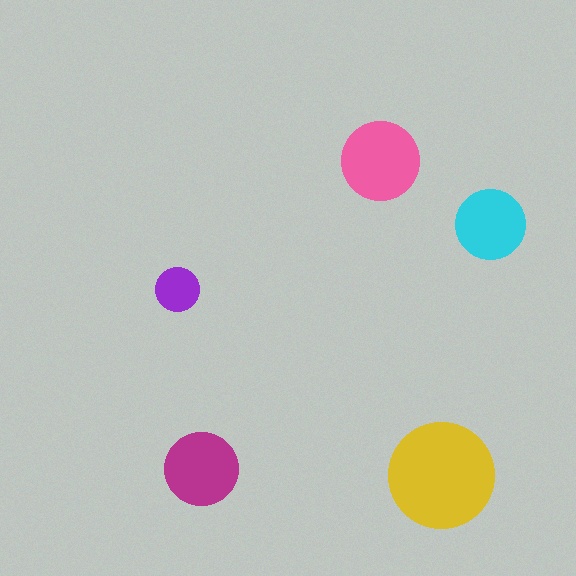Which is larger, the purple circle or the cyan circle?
The cyan one.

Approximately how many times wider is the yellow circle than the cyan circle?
About 1.5 times wider.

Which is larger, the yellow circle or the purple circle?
The yellow one.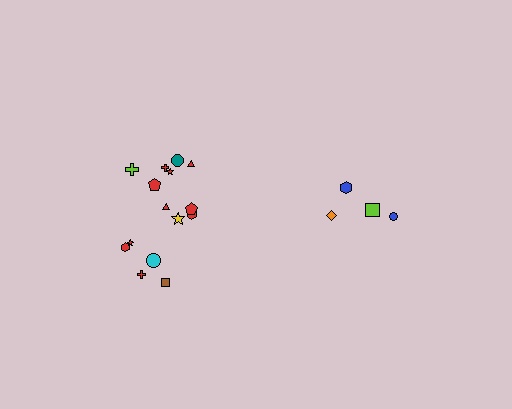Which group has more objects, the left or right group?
The left group.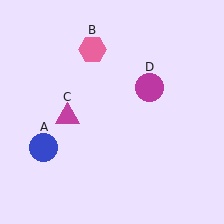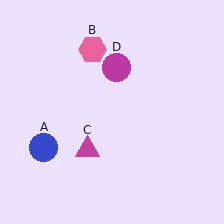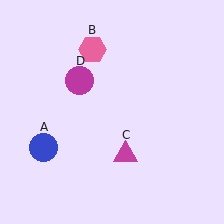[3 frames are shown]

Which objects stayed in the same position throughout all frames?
Blue circle (object A) and pink hexagon (object B) remained stationary.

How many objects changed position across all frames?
2 objects changed position: magenta triangle (object C), magenta circle (object D).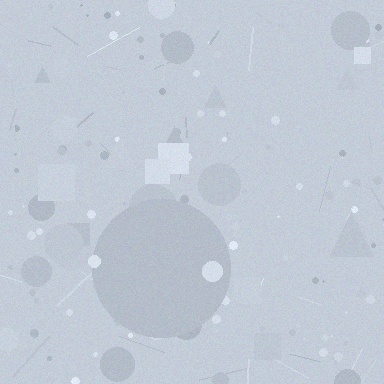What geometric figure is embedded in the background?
A circle is embedded in the background.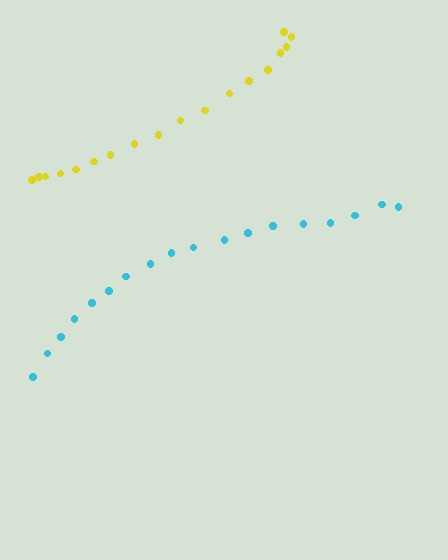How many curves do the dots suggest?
There are 2 distinct paths.